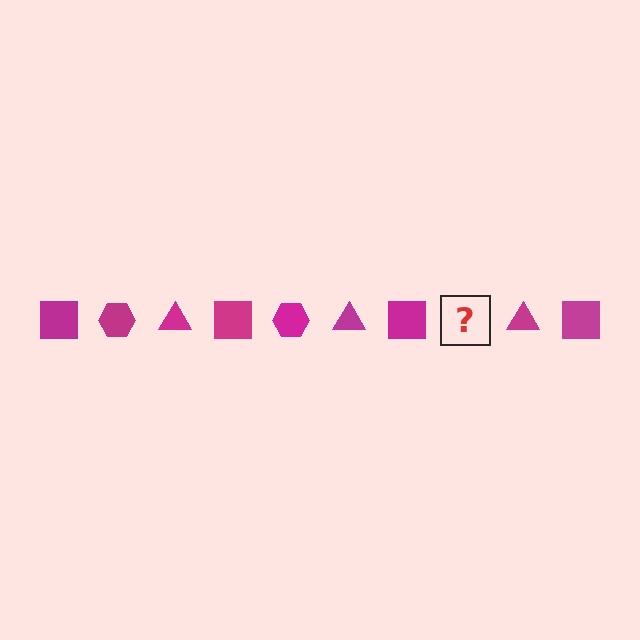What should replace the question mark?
The question mark should be replaced with a magenta hexagon.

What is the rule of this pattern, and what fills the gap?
The rule is that the pattern cycles through square, hexagon, triangle shapes in magenta. The gap should be filled with a magenta hexagon.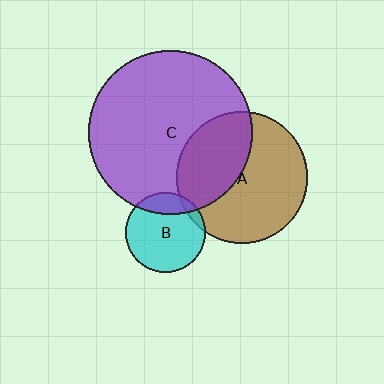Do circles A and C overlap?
Yes.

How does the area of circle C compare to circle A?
Approximately 1.6 times.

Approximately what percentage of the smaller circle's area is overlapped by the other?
Approximately 40%.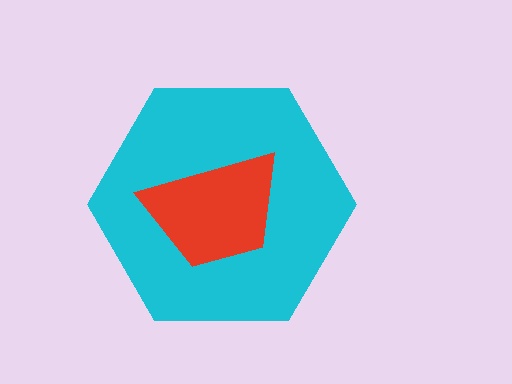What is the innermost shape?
The red trapezoid.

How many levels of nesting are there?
2.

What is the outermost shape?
The cyan hexagon.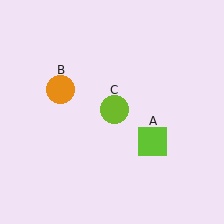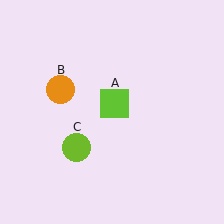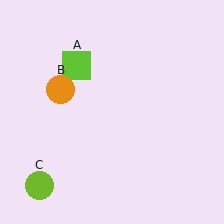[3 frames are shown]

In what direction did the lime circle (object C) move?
The lime circle (object C) moved down and to the left.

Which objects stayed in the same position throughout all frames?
Orange circle (object B) remained stationary.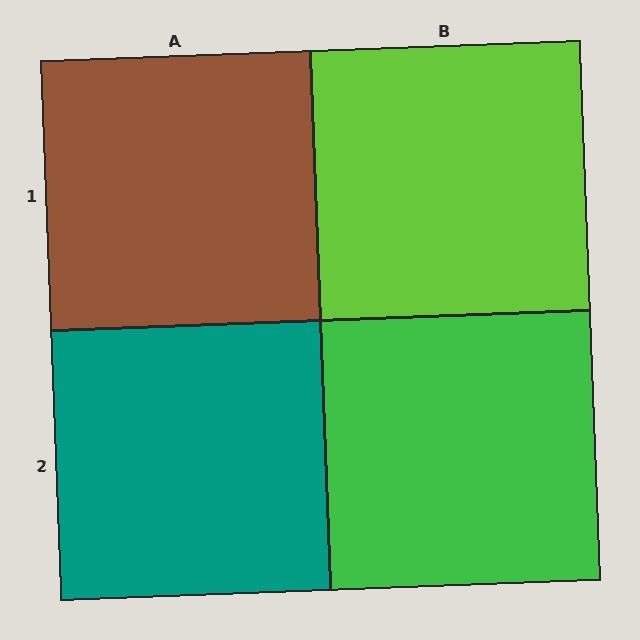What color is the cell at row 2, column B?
Green.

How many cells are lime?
1 cell is lime.